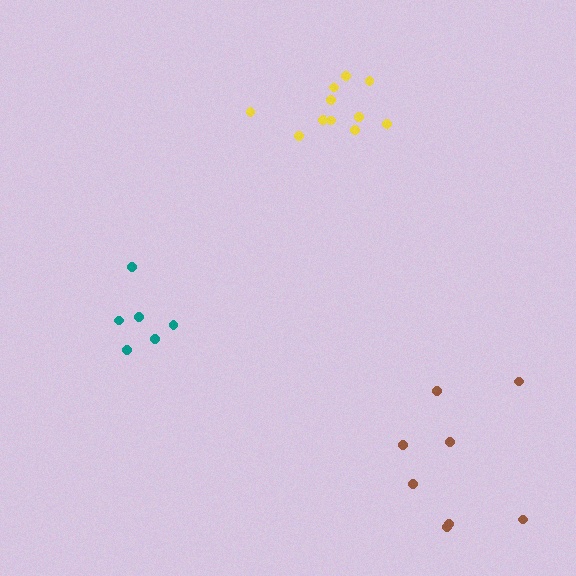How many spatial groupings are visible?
There are 3 spatial groupings.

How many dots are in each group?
Group 1: 8 dots, Group 2: 6 dots, Group 3: 11 dots (25 total).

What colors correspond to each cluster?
The clusters are colored: brown, teal, yellow.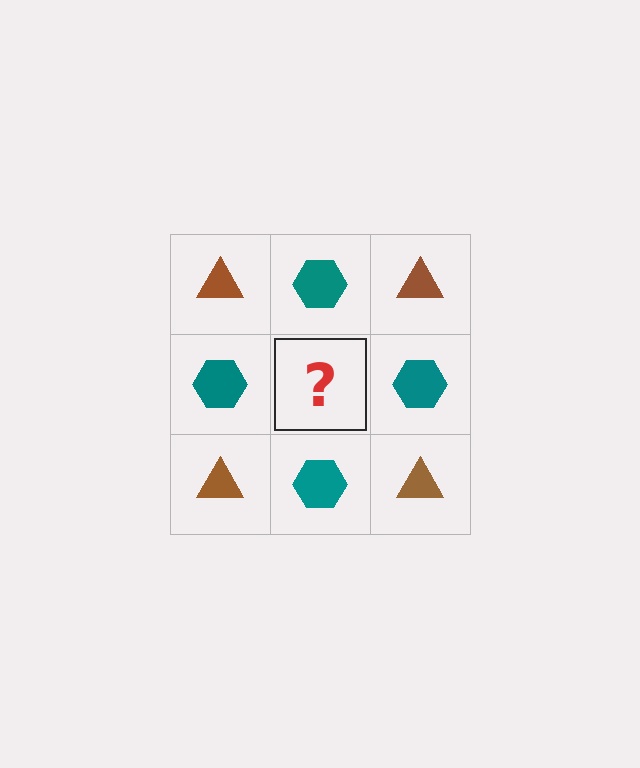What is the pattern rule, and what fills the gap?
The rule is that it alternates brown triangle and teal hexagon in a checkerboard pattern. The gap should be filled with a brown triangle.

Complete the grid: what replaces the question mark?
The question mark should be replaced with a brown triangle.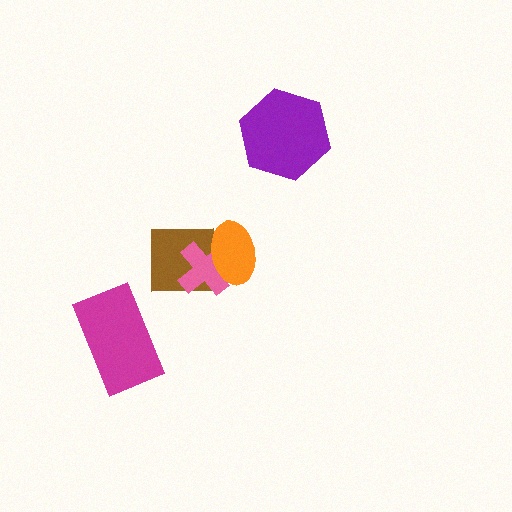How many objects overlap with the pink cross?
2 objects overlap with the pink cross.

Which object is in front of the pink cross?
The orange ellipse is in front of the pink cross.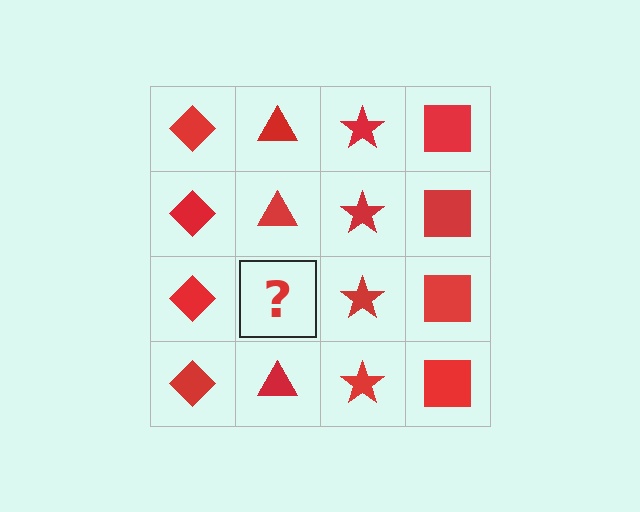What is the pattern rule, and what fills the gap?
The rule is that each column has a consistent shape. The gap should be filled with a red triangle.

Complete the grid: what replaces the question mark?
The question mark should be replaced with a red triangle.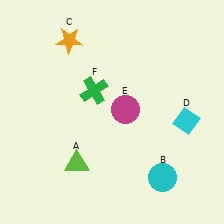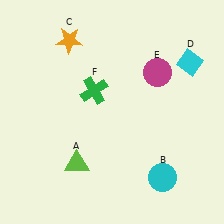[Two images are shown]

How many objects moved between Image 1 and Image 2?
2 objects moved between the two images.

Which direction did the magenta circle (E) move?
The magenta circle (E) moved up.